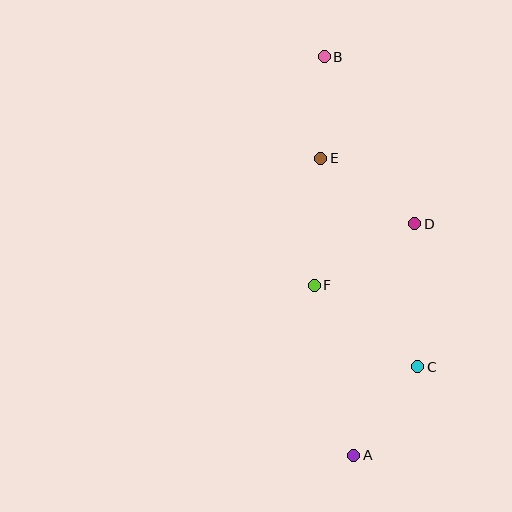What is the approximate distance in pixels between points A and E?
The distance between A and E is approximately 299 pixels.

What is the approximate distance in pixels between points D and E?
The distance between D and E is approximately 114 pixels.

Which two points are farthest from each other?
Points A and B are farthest from each other.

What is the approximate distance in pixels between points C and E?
The distance between C and E is approximately 230 pixels.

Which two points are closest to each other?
Points B and E are closest to each other.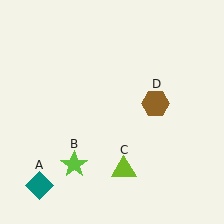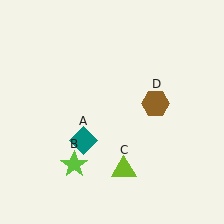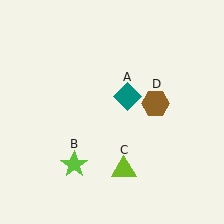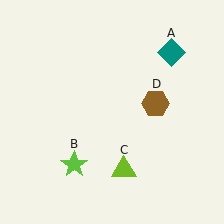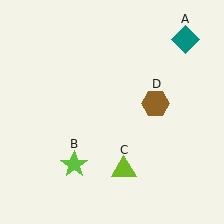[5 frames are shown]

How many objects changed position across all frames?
1 object changed position: teal diamond (object A).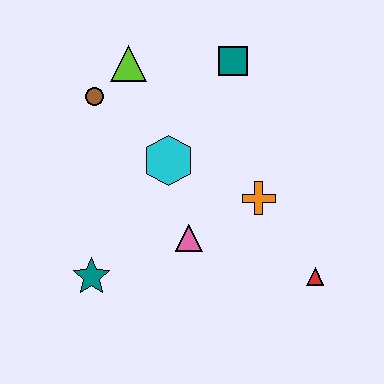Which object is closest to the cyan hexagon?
The pink triangle is closest to the cyan hexagon.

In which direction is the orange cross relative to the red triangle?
The orange cross is above the red triangle.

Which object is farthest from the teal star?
The teal square is farthest from the teal star.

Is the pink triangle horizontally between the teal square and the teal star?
Yes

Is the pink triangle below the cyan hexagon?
Yes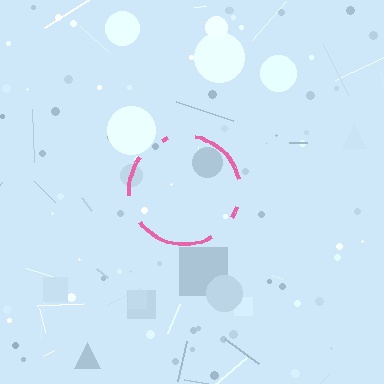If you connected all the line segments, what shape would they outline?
They would outline a circle.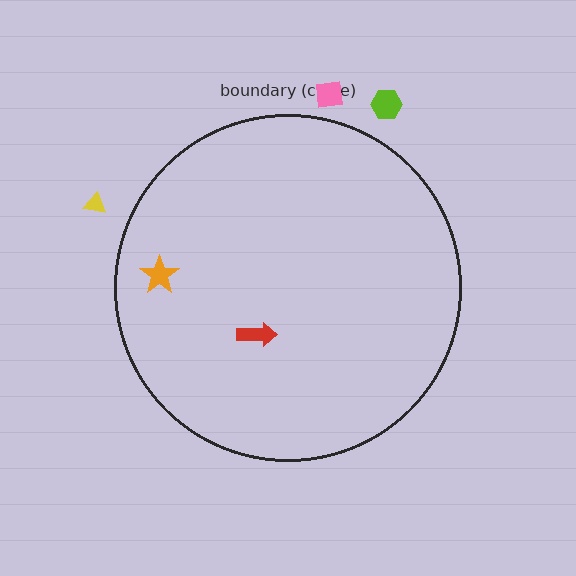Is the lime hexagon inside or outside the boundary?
Outside.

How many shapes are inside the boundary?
2 inside, 3 outside.